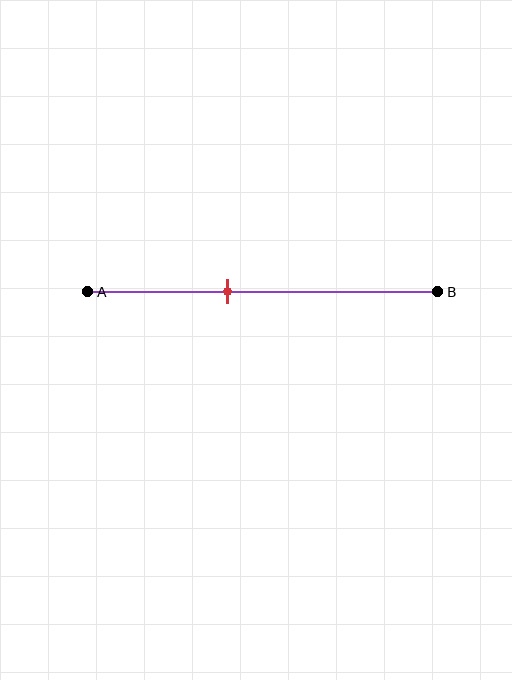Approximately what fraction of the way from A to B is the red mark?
The red mark is approximately 40% of the way from A to B.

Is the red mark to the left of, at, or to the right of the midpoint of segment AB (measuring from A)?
The red mark is to the left of the midpoint of segment AB.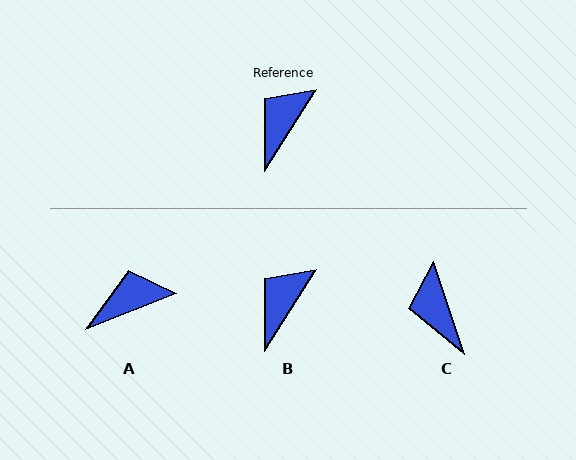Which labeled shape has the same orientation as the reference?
B.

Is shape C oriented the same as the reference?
No, it is off by about 51 degrees.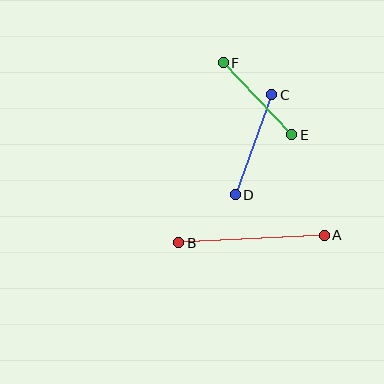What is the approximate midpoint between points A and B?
The midpoint is at approximately (251, 239) pixels.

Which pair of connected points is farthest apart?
Points A and B are farthest apart.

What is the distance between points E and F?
The distance is approximately 100 pixels.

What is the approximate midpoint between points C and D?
The midpoint is at approximately (253, 145) pixels.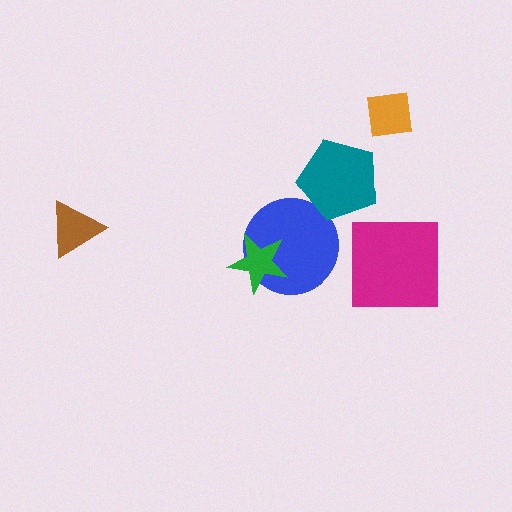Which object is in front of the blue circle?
The green star is in front of the blue circle.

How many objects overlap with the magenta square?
0 objects overlap with the magenta square.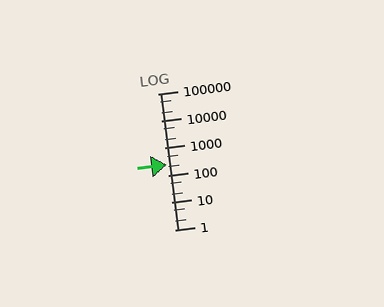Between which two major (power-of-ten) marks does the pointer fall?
The pointer is between 100 and 1000.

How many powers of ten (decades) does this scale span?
The scale spans 5 decades, from 1 to 100000.